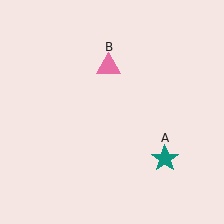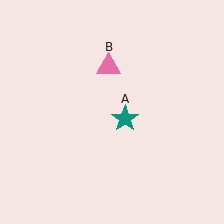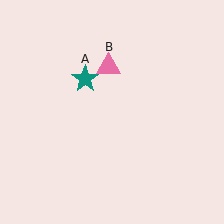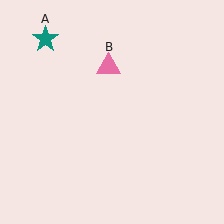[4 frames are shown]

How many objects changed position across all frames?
1 object changed position: teal star (object A).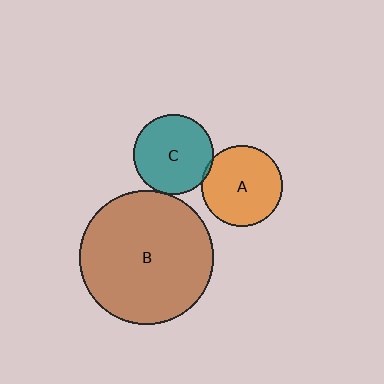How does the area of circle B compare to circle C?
Approximately 2.8 times.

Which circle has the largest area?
Circle B (brown).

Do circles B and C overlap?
Yes.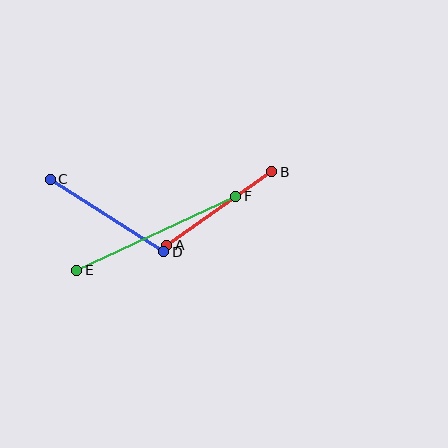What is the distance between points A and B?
The distance is approximately 128 pixels.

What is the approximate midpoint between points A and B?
The midpoint is at approximately (219, 208) pixels.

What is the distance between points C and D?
The distance is approximately 135 pixels.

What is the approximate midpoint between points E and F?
The midpoint is at approximately (156, 233) pixels.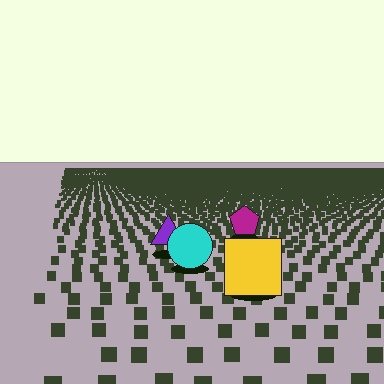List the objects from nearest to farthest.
From nearest to farthest: the yellow square, the cyan circle, the purple triangle, the magenta pentagon.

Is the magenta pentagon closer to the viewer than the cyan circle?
No. The cyan circle is closer — you can tell from the texture gradient: the ground texture is coarser near it.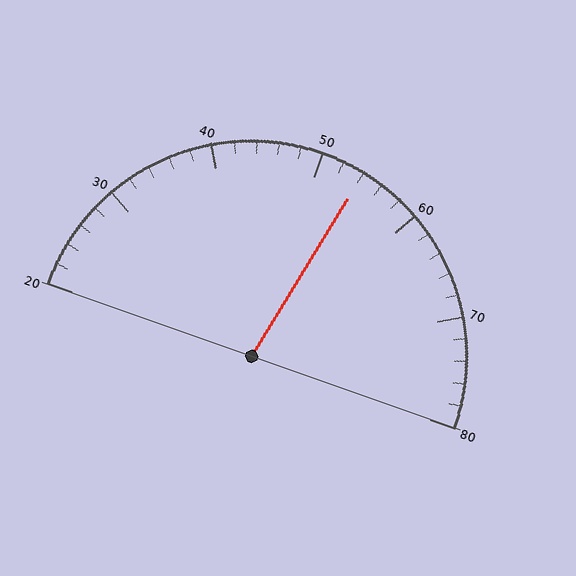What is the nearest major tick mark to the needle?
The nearest major tick mark is 50.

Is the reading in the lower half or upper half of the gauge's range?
The reading is in the upper half of the range (20 to 80).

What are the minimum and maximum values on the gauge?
The gauge ranges from 20 to 80.